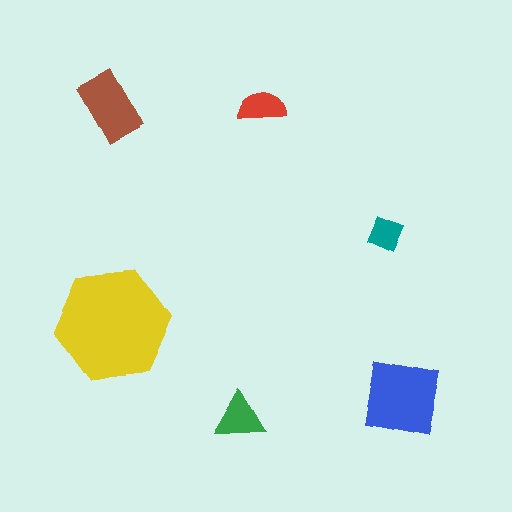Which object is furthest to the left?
The yellow hexagon is leftmost.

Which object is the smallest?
The teal diamond.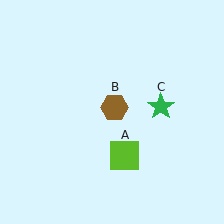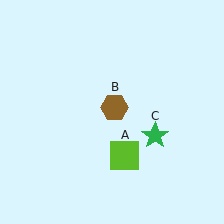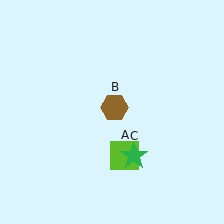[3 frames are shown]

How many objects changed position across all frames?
1 object changed position: green star (object C).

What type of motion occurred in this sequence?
The green star (object C) rotated clockwise around the center of the scene.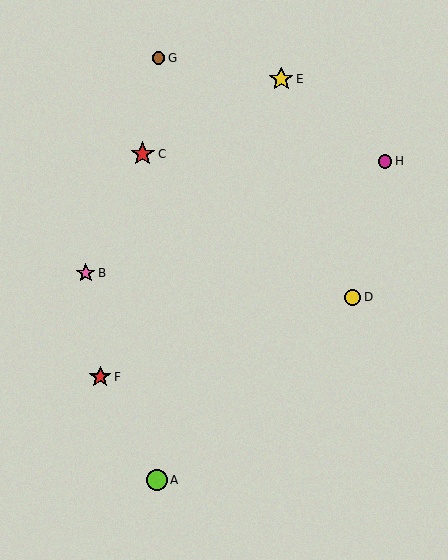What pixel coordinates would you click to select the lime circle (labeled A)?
Click at (157, 480) to select the lime circle A.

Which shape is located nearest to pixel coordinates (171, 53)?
The brown circle (labeled G) at (158, 58) is nearest to that location.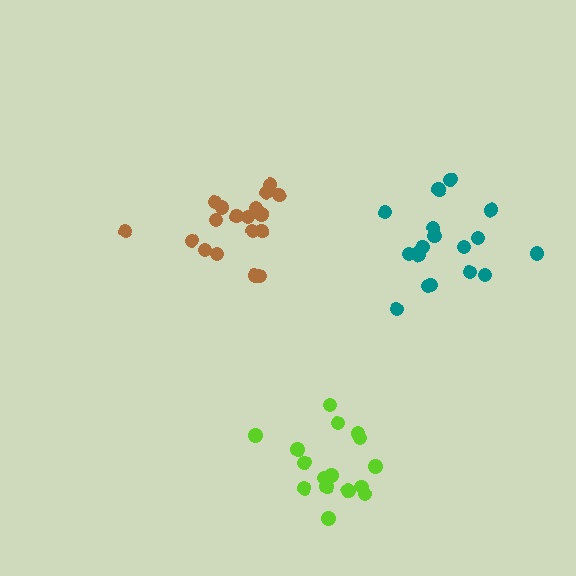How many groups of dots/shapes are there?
There are 3 groups.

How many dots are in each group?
Group 1: 17 dots, Group 2: 18 dots, Group 3: 18 dots (53 total).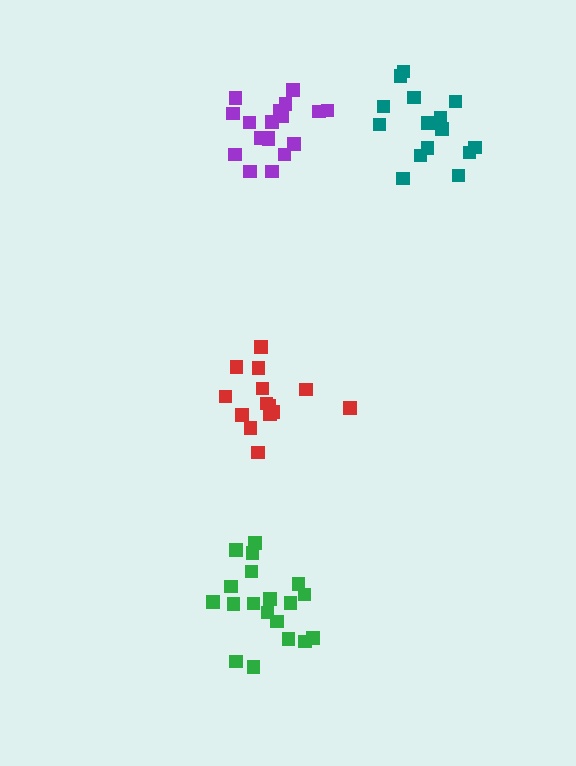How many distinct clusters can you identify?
There are 4 distinct clusters.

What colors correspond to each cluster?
The clusters are colored: teal, green, purple, red.